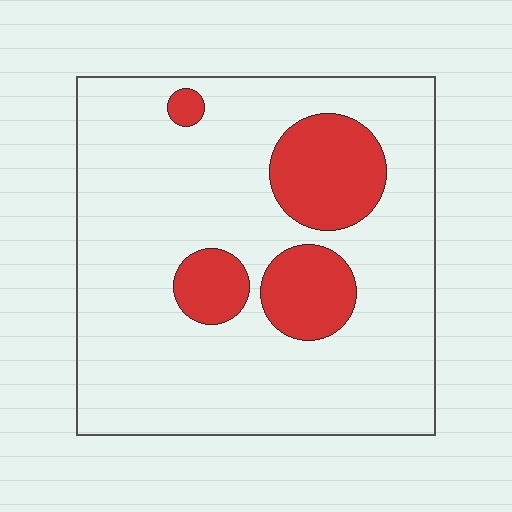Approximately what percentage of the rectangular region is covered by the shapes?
Approximately 20%.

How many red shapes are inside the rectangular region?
4.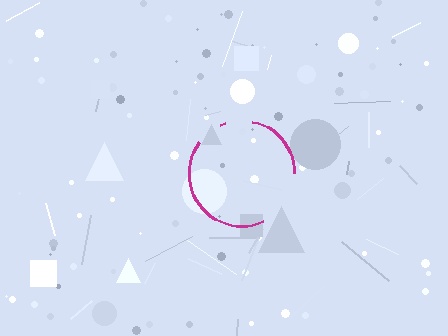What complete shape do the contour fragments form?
The contour fragments form a circle.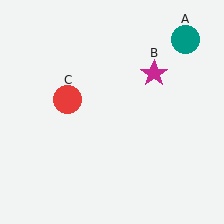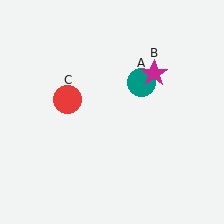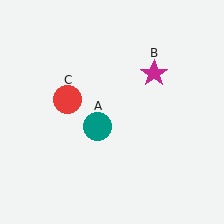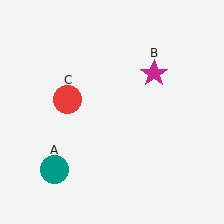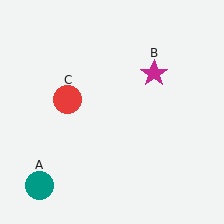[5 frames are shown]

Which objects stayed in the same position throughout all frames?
Magenta star (object B) and red circle (object C) remained stationary.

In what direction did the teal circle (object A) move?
The teal circle (object A) moved down and to the left.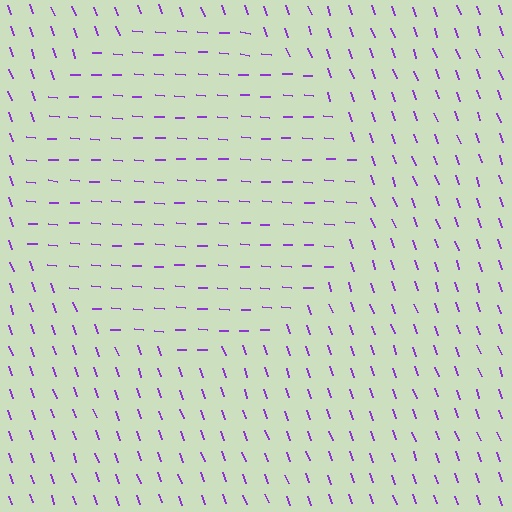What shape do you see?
I see a circle.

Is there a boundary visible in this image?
Yes, there is a texture boundary formed by a change in line orientation.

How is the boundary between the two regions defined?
The boundary is defined purely by a change in line orientation (approximately 67 degrees difference). All lines are the same color and thickness.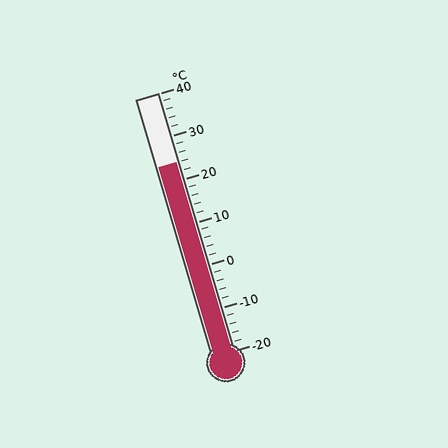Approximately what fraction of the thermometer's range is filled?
The thermometer is filled to approximately 75% of its range.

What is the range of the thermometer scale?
The thermometer scale ranges from -20°C to 40°C.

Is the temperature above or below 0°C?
The temperature is above 0°C.